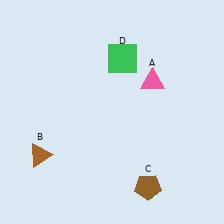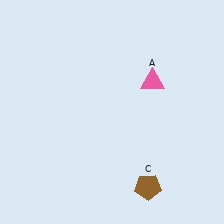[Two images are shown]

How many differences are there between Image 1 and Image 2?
There are 2 differences between the two images.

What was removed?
The brown triangle (B), the green square (D) were removed in Image 2.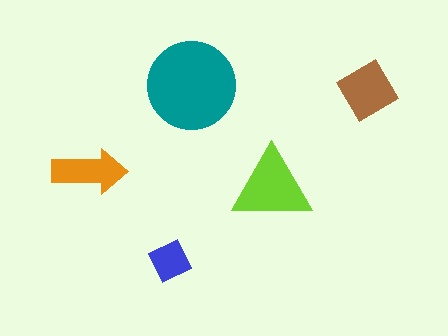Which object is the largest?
The teal circle.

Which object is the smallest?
The blue diamond.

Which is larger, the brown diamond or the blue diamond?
The brown diamond.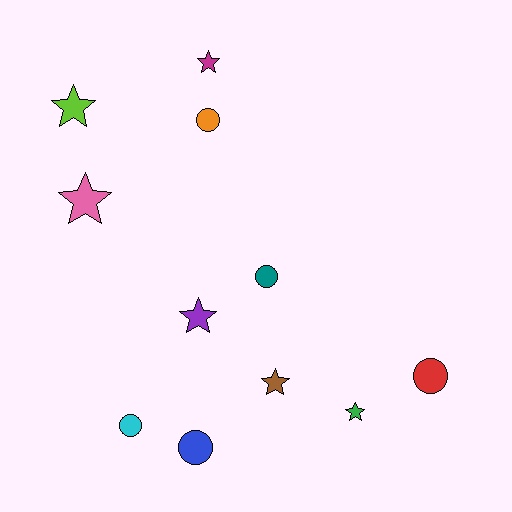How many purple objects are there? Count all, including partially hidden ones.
There is 1 purple object.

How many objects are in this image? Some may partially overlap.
There are 11 objects.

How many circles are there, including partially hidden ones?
There are 5 circles.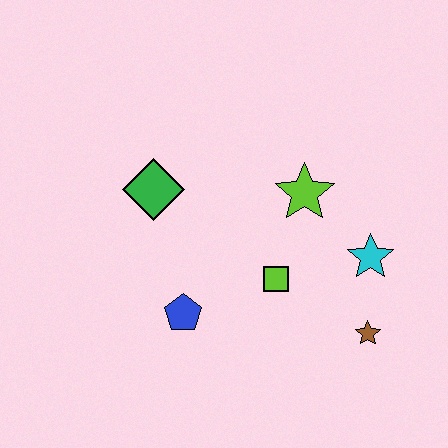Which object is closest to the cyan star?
The brown star is closest to the cyan star.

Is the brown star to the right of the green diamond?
Yes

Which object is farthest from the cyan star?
The green diamond is farthest from the cyan star.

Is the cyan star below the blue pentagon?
No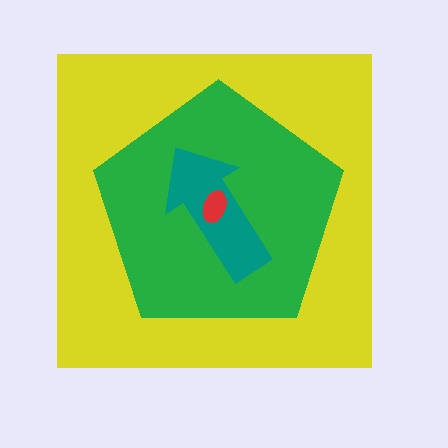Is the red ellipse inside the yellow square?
Yes.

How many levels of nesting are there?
4.